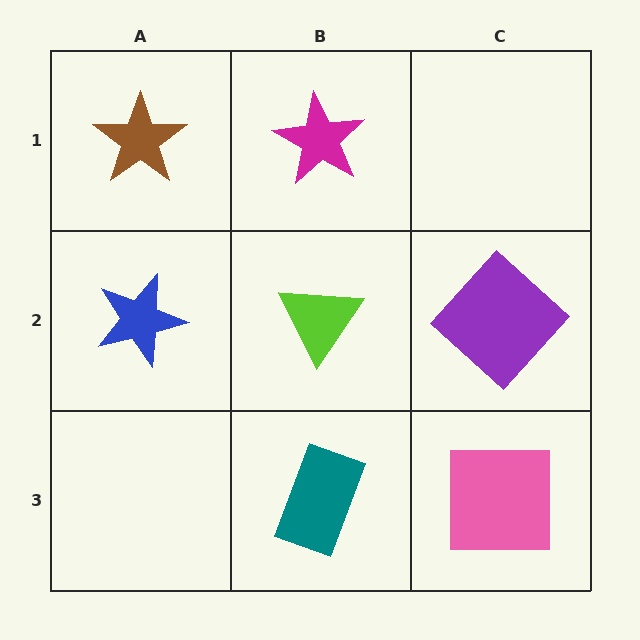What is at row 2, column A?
A blue star.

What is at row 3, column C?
A pink square.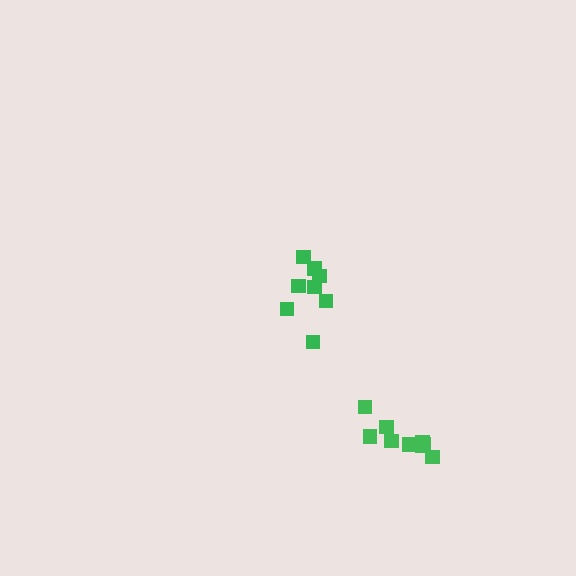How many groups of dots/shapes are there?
There are 2 groups.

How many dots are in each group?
Group 1: 9 dots, Group 2: 8 dots (17 total).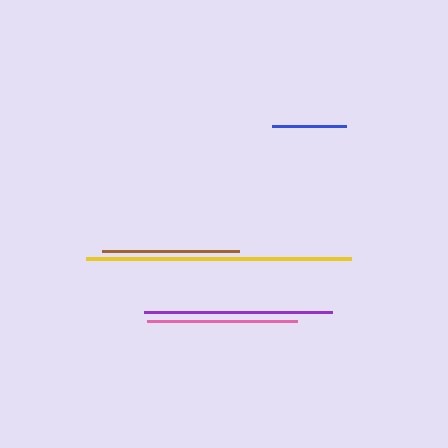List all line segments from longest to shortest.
From longest to shortest: yellow, purple, pink, brown, blue.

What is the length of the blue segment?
The blue segment is approximately 74 pixels long.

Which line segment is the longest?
The yellow line is the longest at approximately 266 pixels.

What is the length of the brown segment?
The brown segment is approximately 137 pixels long.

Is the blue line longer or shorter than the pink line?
The pink line is longer than the blue line.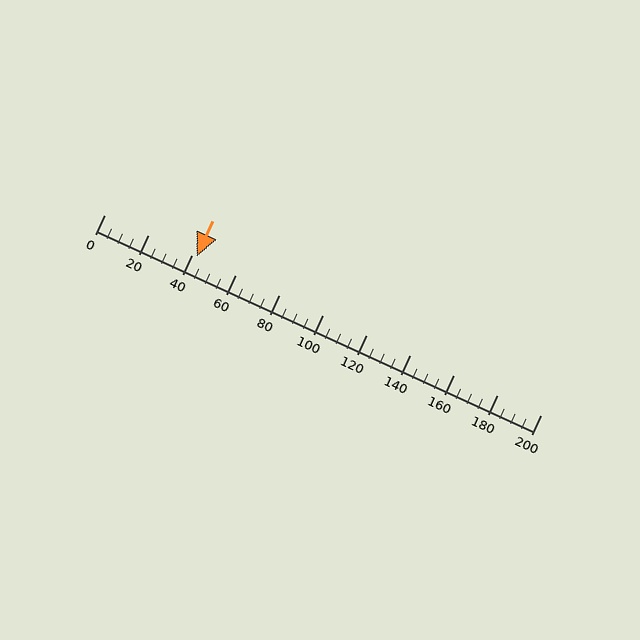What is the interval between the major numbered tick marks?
The major tick marks are spaced 20 units apart.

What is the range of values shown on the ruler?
The ruler shows values from 0 to 200.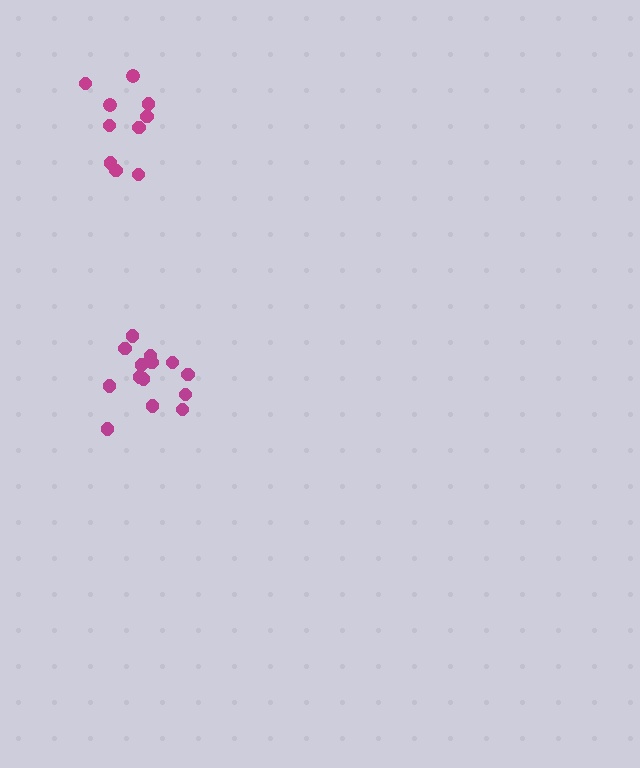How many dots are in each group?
Group 1: 14 dots, Group 2: 10 dots (24 total).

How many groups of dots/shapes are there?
There are 2 groups.